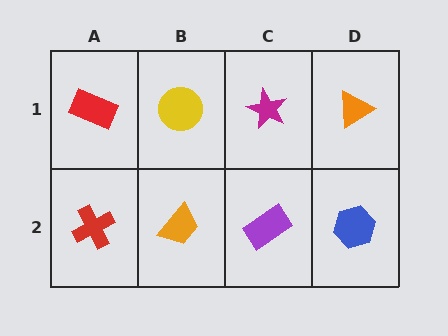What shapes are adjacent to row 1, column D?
A blue hexagon (row 2, column D), a magenta star (row 1, column C).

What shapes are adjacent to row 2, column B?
A yellow circle (row 1, column B), a red cross (row 2, column A), a purple rectangle (row 2, column C).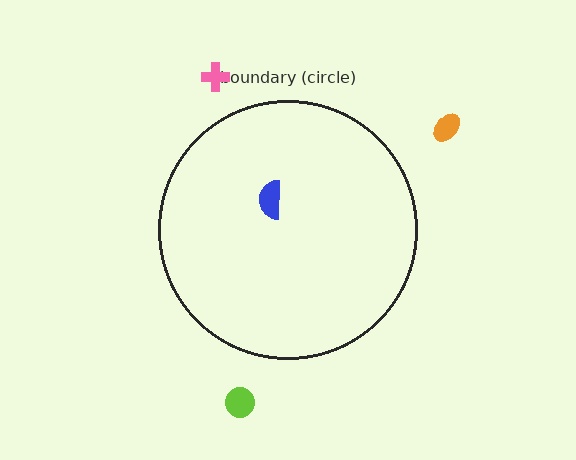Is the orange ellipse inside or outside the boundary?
Outside.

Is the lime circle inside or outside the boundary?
Outside.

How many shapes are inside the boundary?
1 inside, 3 outside.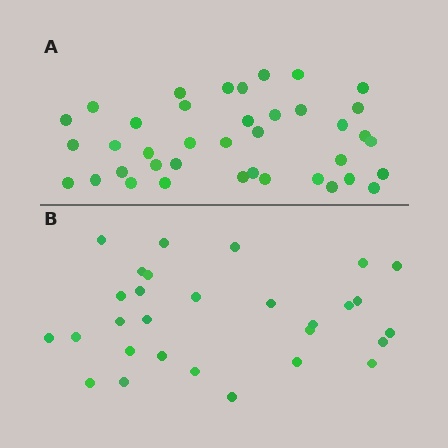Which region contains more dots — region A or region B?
Region A (the top region) has more dots.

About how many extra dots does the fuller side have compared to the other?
Region A has roughly 10 or so more dots than region B.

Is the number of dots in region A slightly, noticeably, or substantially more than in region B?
Region A has noticeably more, but not dramatically so. The ratio is roughly 1.3 to 1.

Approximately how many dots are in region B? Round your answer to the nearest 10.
About 30 dots. (The exact count is 29, which rounds to 30.)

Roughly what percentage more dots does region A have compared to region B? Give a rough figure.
About 35% more.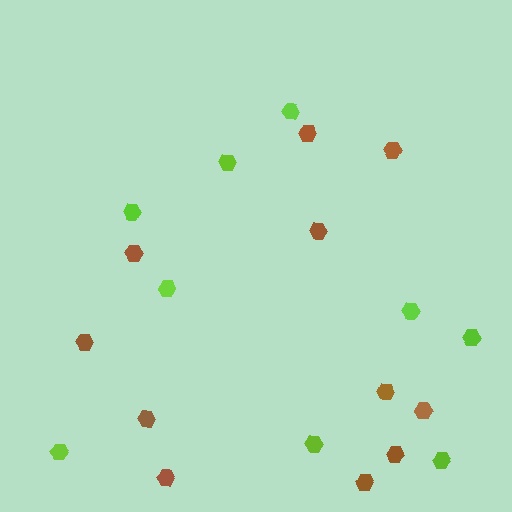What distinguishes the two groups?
There are 2 groups: one group of brown hexagons (11) and one group of lime hexagons (9).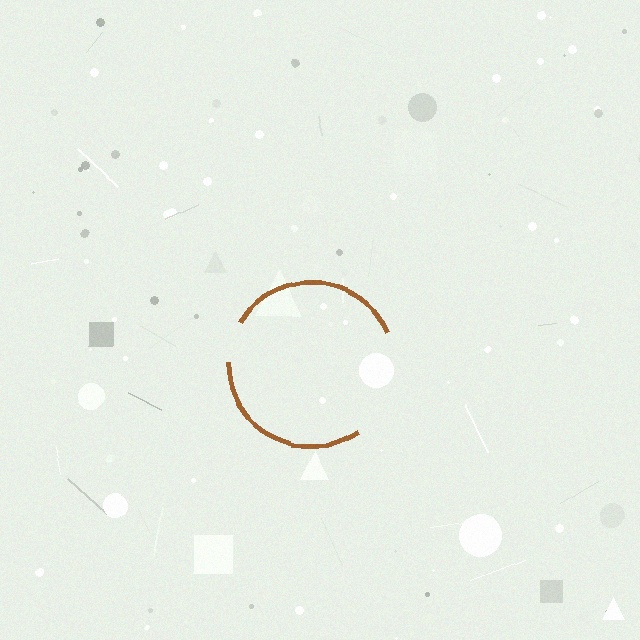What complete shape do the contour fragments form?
The contour fragments form a circle.